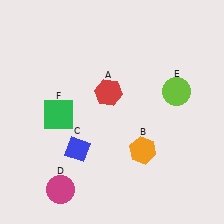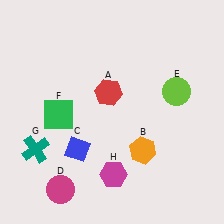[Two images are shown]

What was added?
A teal cross (G), a magenta hexagon (H) were added in Image 2.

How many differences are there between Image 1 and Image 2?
There are 2 differences between the two images.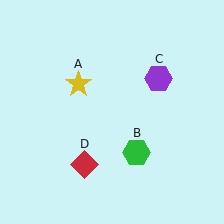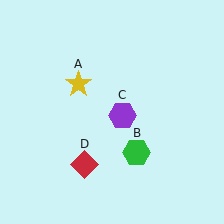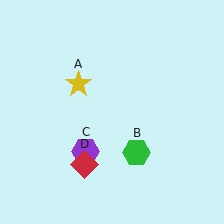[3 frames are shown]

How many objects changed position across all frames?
1 object changed position: purple hexagon (object C).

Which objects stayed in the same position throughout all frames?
Yellow star (object A) and green hexagon (object B) and red diamond (object D) remained stationary.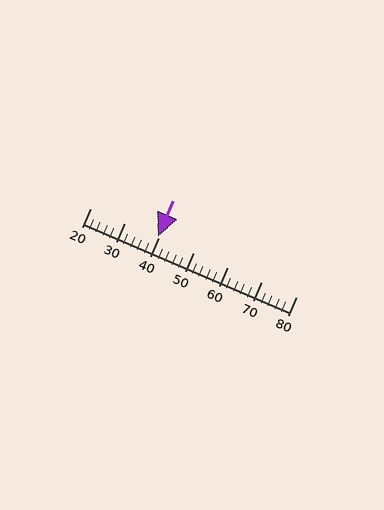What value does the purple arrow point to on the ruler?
The purple arrow points to approximately 40.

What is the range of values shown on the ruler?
The ruler shows values from 20 to 80.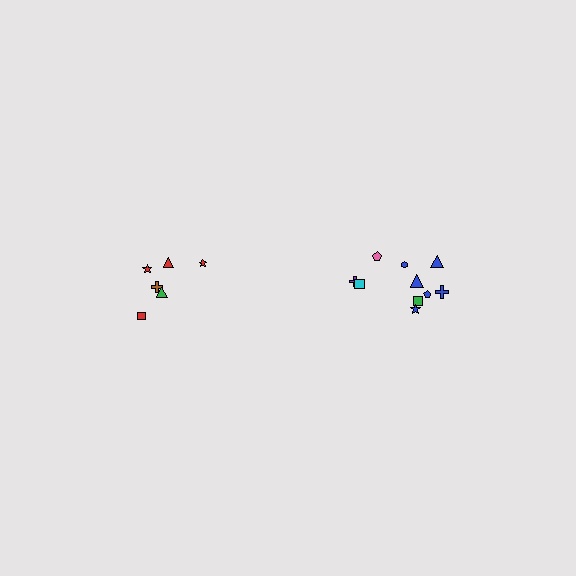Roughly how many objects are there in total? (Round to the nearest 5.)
Roughly 15 objects in total.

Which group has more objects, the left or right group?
The right group.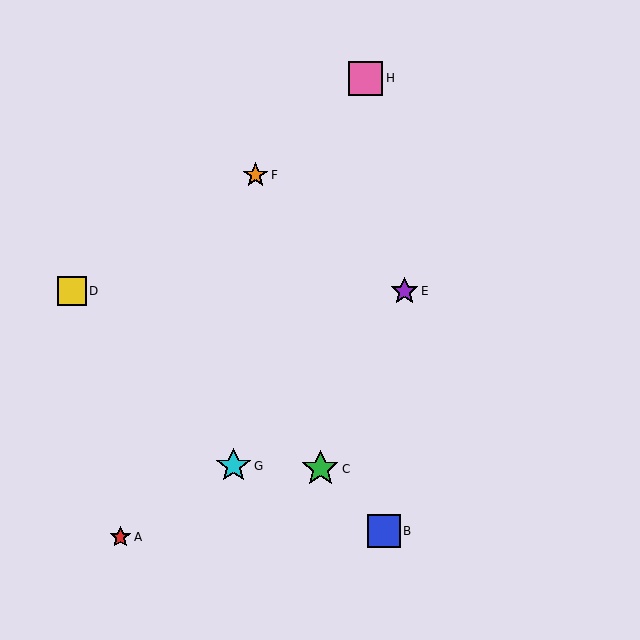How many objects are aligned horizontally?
2 objects (D, E) are aligned horizontally.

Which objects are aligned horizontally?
Objects D, E are aligned horizontally.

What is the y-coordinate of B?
Object B is at y≈531.